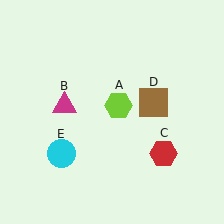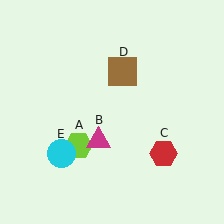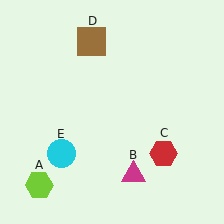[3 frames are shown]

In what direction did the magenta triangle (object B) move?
The magenta triangle (object B) moved down and to the right.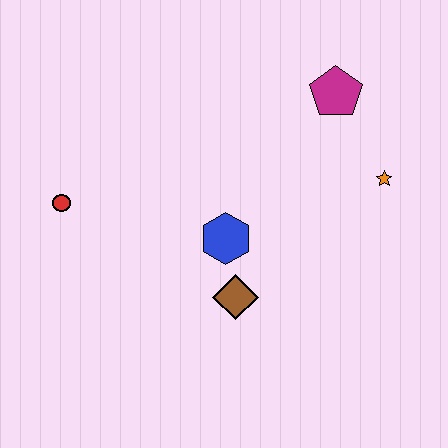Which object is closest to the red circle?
The blue hexagon is closest to the red circle.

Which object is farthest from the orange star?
The red circle is farthest from the orange star.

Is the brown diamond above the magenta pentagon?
No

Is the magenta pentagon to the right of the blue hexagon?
Yes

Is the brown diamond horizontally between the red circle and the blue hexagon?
No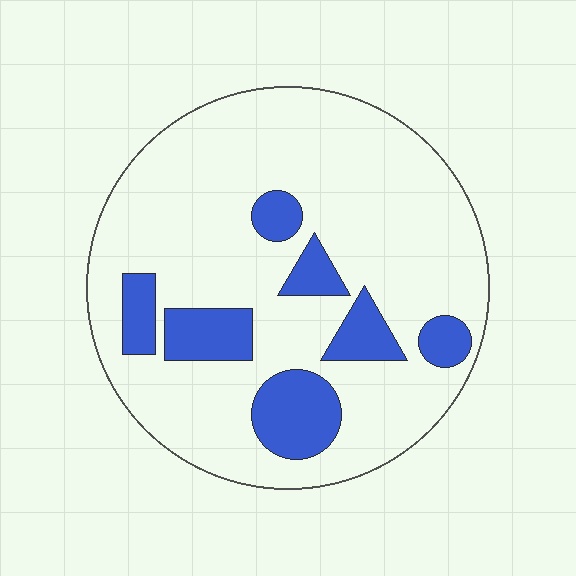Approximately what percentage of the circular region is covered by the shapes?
Approximately 20%.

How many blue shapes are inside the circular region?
7.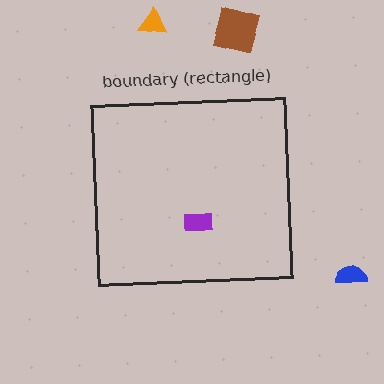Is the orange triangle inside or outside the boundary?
Outside.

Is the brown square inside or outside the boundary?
Outside.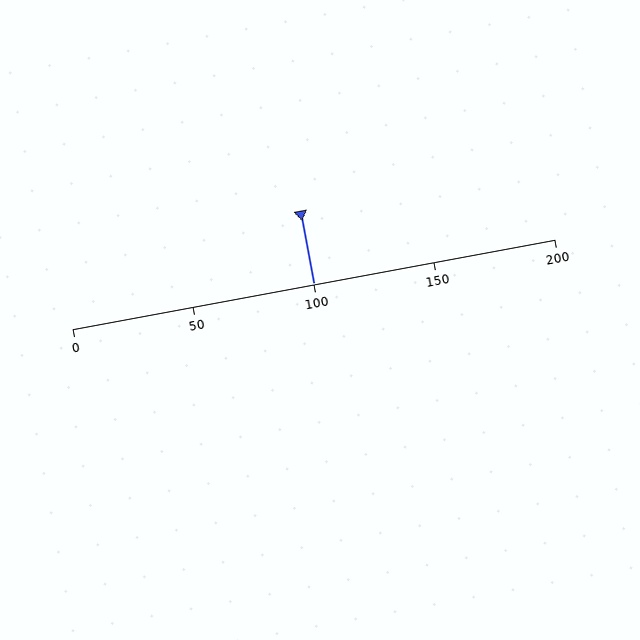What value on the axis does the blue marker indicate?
The marker indicates approximately 100.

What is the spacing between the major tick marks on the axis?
The major ticks are spaced 50 apart.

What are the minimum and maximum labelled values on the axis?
The axis runs from 0 to 200.